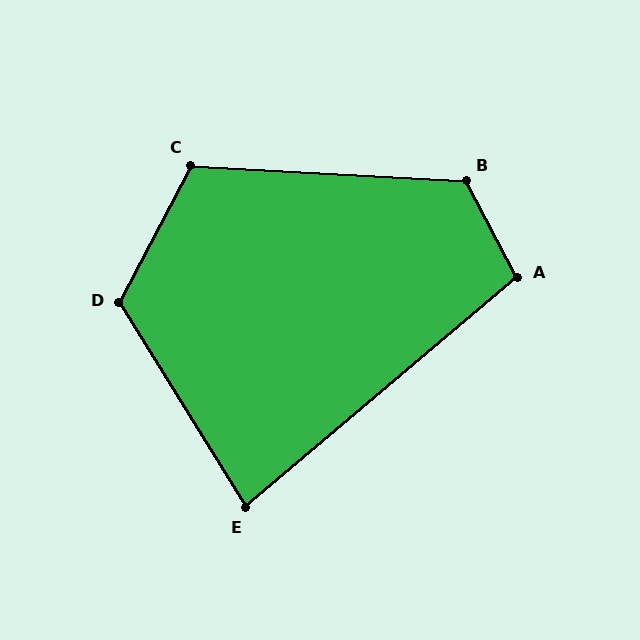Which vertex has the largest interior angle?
B, at approximately 121 degrees.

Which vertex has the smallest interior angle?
E, at approximately 81 degrees.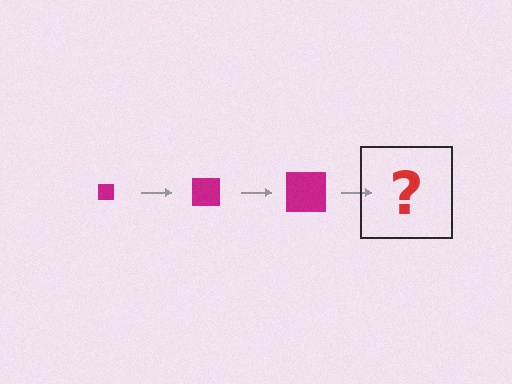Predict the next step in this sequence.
The next step is a magenta square, larger than the previous one.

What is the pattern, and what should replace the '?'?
The pattern is that the square gets progressively larger each step. The '?' should be a magenta square, larger than the previous one.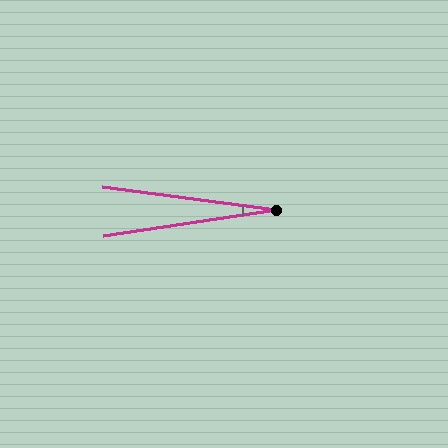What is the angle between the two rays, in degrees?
Approximately 16 degrees.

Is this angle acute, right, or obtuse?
It is acute.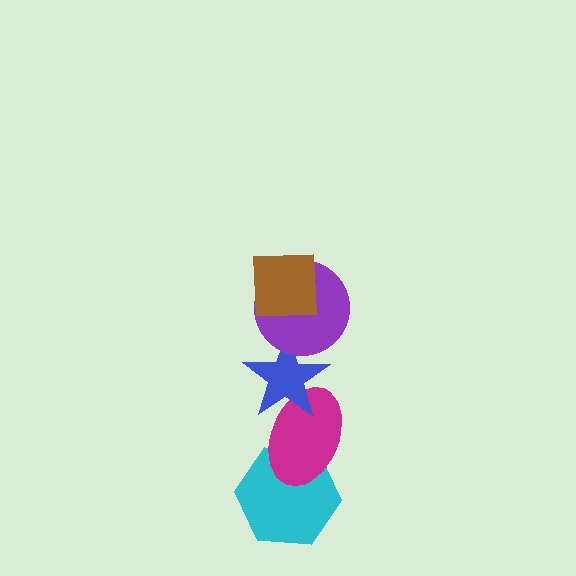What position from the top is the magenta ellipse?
The magenta ellipse is 4th from the top.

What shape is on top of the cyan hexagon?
The magenta ellipse is on top of the cyan hexagon.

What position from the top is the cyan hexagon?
The cyan hexagon is 5th from the top.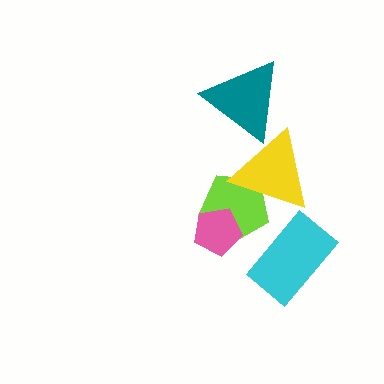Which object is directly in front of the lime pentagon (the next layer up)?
The pink pentagon is directly in front of the lime pentagon.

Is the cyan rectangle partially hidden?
No, no other shape covers it.